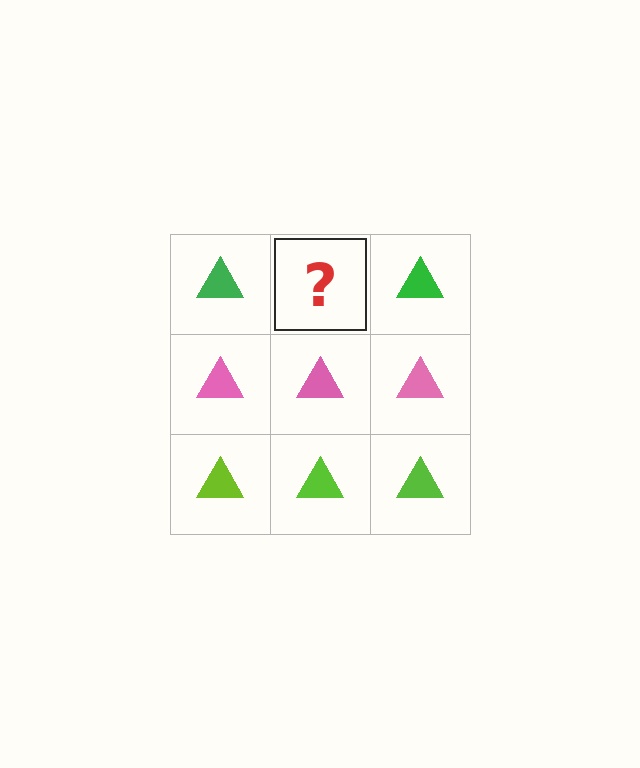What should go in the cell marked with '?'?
The missing cell should contain a green triangle.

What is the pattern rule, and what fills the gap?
The rule is that each row has a consistent color. The gap should be filled with a green triangle.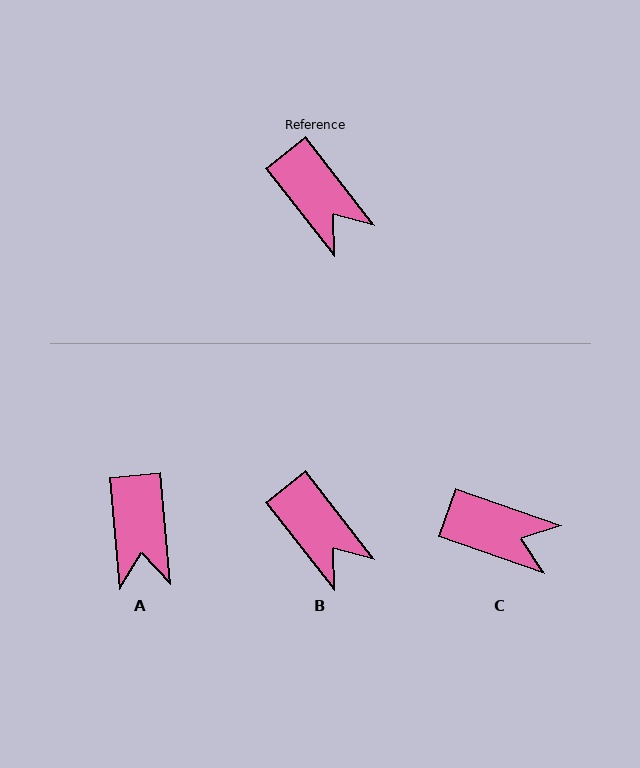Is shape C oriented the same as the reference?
No, it is off by about 33 degrees.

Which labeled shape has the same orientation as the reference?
B.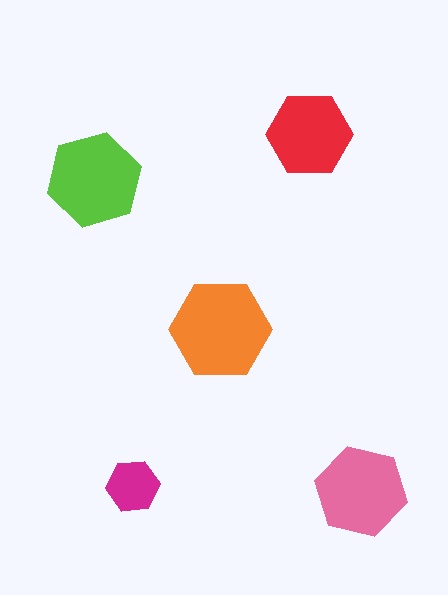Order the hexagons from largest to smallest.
the orange one, the lime one, the pink one, the red one, the magenta one.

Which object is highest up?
The red hexagon is topmost.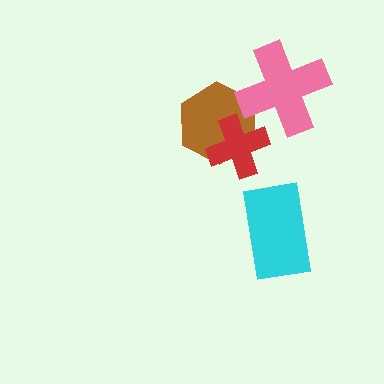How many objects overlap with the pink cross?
1 object overlaps with the pink cross.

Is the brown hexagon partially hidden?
Yes, it is partially covered by another shape.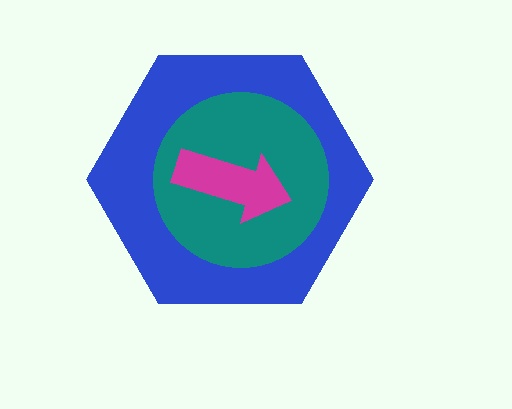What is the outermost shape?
The blue hexagon.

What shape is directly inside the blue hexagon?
The teal circle.